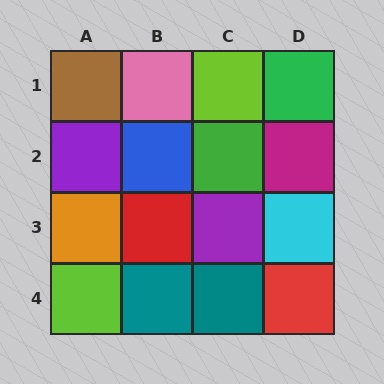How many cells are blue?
1 cell is blue.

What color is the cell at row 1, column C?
Lime.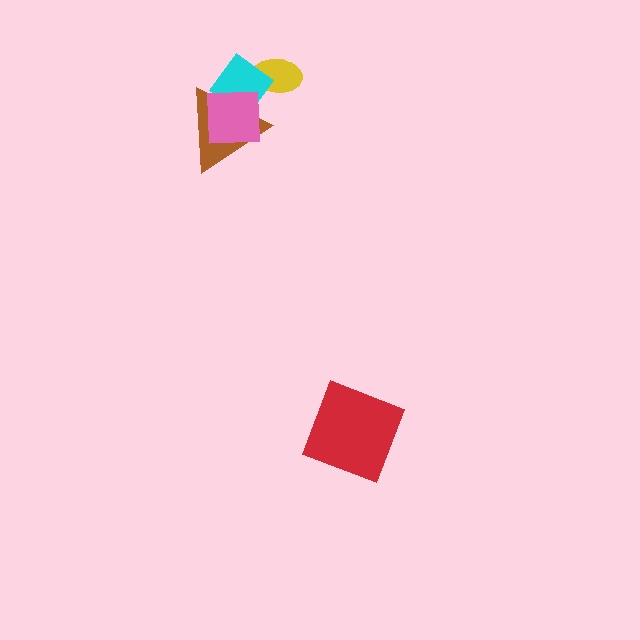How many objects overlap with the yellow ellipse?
1 object overlaps with the yellow ellipse.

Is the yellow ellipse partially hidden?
Yes, it is partially covered by another shape.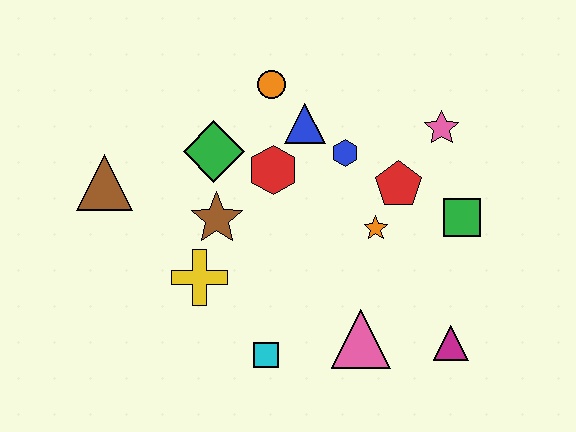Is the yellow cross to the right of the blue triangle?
No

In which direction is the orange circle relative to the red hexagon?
The orange circle is above the red hexagon.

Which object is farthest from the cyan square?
The pink star is farthest from the cyan square.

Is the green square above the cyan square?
Yes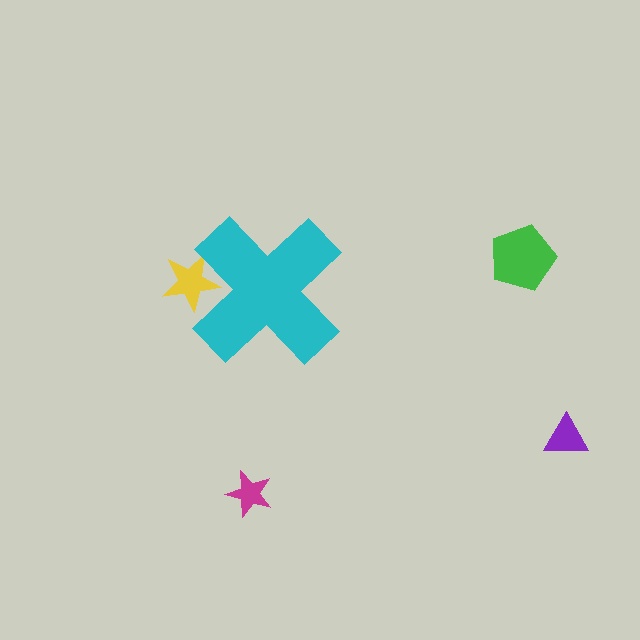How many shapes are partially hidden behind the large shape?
1 shape is partially hidden.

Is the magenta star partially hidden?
No, the magenta star is fully visible.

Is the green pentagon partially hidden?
No, the green pentagon is fully visible.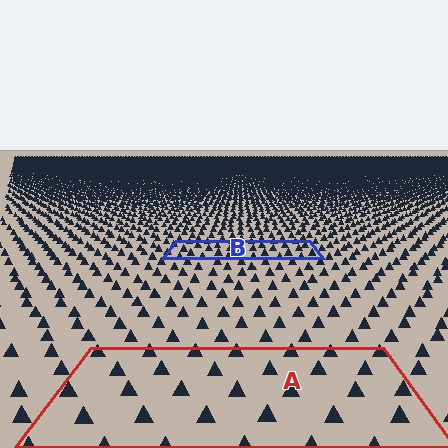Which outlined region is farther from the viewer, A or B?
Region B is farther from the viewer — the texture elements inside it appear smaller and more densely packed.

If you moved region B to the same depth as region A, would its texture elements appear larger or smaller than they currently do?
They would appear larger. At a closer depth, the same texture elements are projected at a bigger on-screen size.